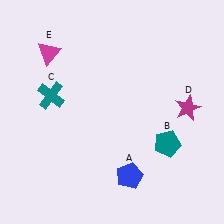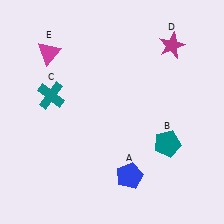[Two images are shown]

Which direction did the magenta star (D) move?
The magenta star (D) moved up.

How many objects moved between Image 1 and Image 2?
1 object moved between the two images.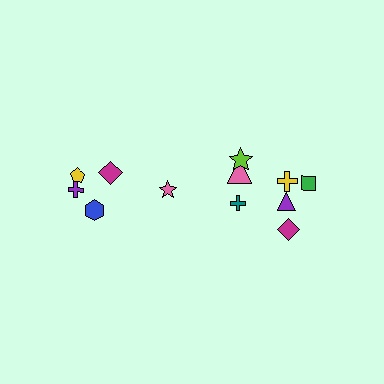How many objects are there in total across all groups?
There are 12 objects.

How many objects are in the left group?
There are 5 objects.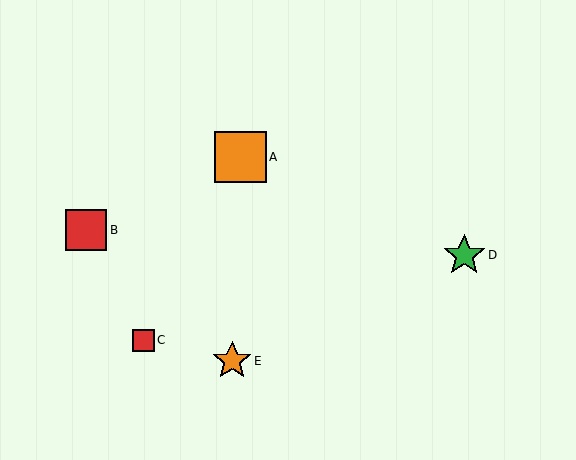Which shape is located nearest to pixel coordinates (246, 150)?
The orange square (labeled A) at (240, 157) is nearest to that location.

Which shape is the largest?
The orange square (labeled A) is the largest.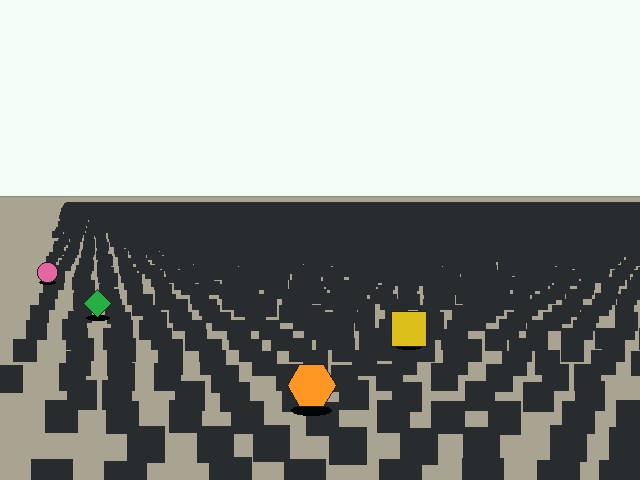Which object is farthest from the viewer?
The pink circle is farthest from the viewer. It appears smaller and the ground texture around it is denser.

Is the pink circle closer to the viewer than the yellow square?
No. The yellow square is closer — you can tell from the texture gradient: the ground texture is coarser near it.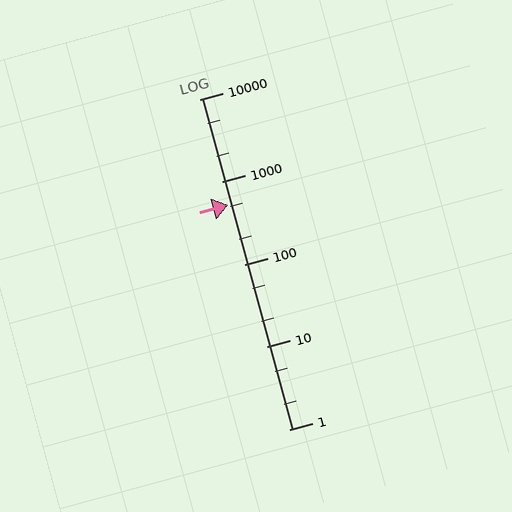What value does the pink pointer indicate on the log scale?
The pointer indicates approximately 530.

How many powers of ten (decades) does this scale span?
The scale spans 4 decades, from 1 to 10000.